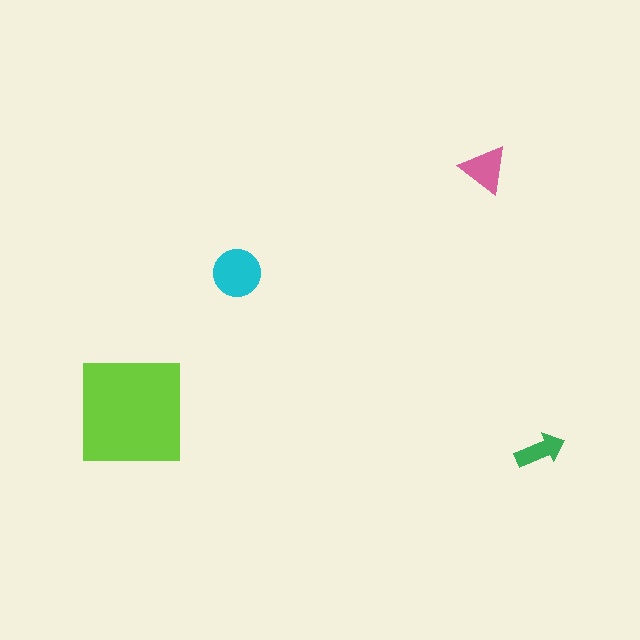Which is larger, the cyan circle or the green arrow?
The cyan circle.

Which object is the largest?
The lime square.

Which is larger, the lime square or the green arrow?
The lime square.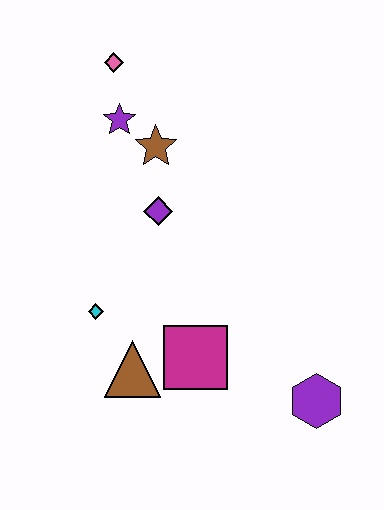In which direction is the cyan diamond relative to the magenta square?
The cyan diamond is to the left of the magenta square.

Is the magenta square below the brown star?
Yes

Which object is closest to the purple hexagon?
The magenta square is closest to the purple hexagon.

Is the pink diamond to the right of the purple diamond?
No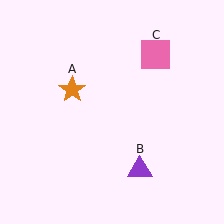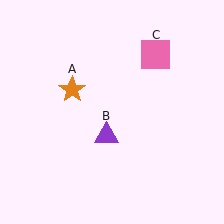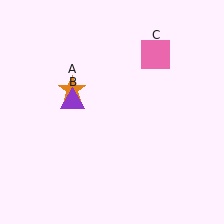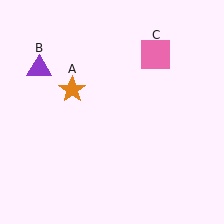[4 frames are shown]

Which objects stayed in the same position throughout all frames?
Orange star (object A) and pink square (object C) remained stationary.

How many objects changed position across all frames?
1 object changed position: purple triangle (object B).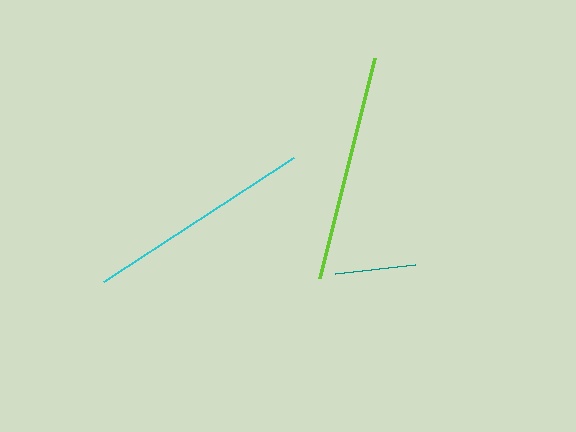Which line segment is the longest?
The lime line is the longest at approximately 227 pixels.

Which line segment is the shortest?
The teal line is the shortest at approximately 81 pixels.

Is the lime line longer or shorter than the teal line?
The lime line is longer than the teal line.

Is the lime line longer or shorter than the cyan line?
The lime line is longer than the cyan line.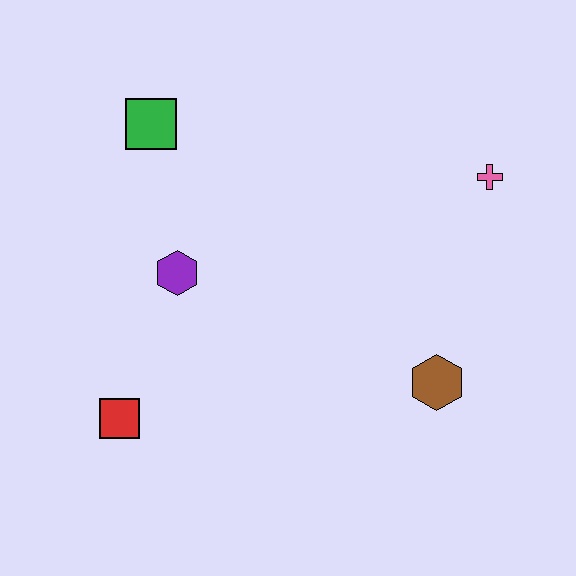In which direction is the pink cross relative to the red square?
The pink cross is to the right of the red square.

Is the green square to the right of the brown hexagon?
No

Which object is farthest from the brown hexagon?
The green square is farthest from the brown hexagon.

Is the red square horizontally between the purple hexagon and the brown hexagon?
No